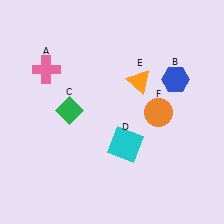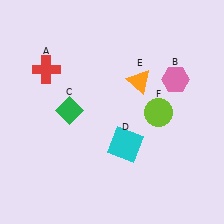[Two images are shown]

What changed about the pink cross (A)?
In Image 1, A is pink. In Image 2, it changed to red.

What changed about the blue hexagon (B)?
In Image 1, B is blue. In Image 2, it changed to pink.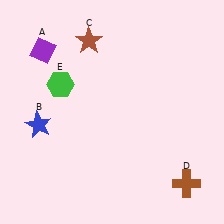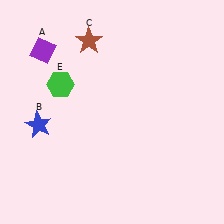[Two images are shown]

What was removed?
The brown cross (D) was removed in Image 2.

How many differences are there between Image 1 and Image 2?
There is 1 difference between the two images.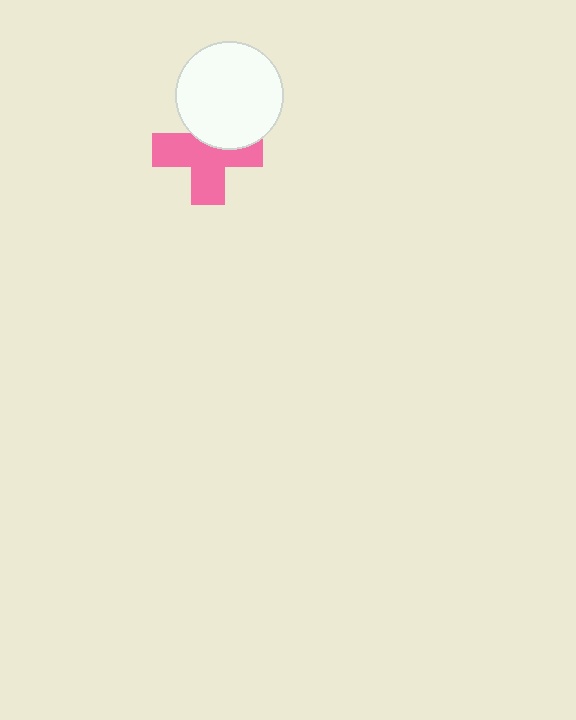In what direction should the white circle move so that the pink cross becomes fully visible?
The white circle should move up. That is the shortest direction to clear the overlap and leave the pink cross fully visible.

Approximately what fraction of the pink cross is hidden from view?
Roughly 35% of the pink cross is hidden behind the white circle.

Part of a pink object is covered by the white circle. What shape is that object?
It is a cross.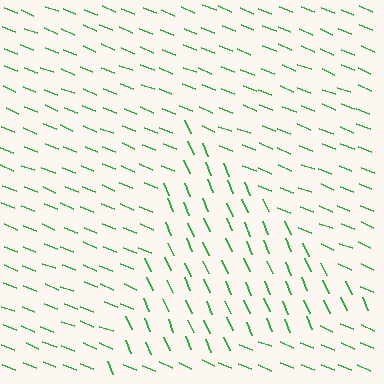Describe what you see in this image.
The image is filled with small green line segments. A triangle region in the image has lines oriented differently from the surrounding lines, creating a visible texture boundary.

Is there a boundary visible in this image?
Yes, there is a texture boundary formed by a change in line orientation.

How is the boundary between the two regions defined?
The boundary is defined purely by a change in line orientation (approximately 45 degrees difference). All lines are the same color and thickness.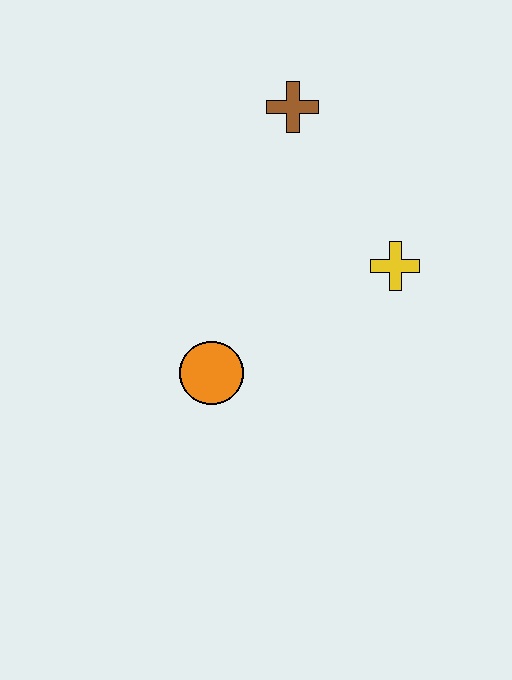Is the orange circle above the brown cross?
No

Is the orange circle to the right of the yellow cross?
No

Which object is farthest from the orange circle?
The brown cross is farthest from the orange circle.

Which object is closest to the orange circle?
The yellow cross is closest to the orange circle.